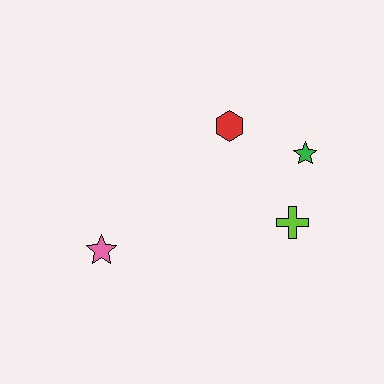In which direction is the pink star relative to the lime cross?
The pink star is to the left of the lime cross.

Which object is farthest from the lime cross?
The pink star is farthest from the lime cross.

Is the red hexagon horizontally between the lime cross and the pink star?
Yes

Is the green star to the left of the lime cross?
No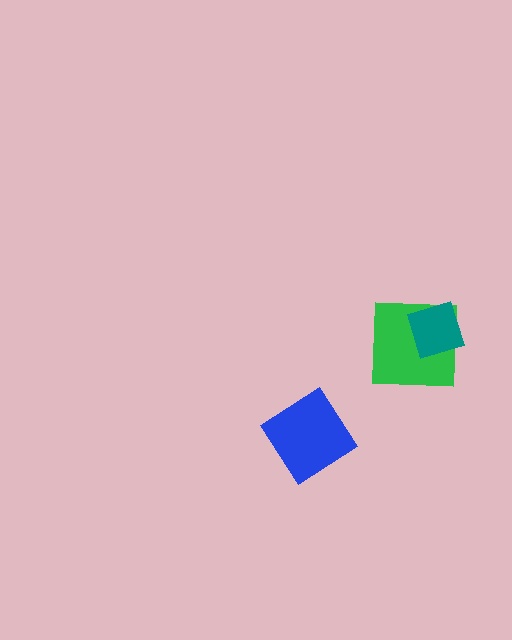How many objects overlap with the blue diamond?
0 objects overlap with the blue diamond.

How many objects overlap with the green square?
1 object overlaps with the green square.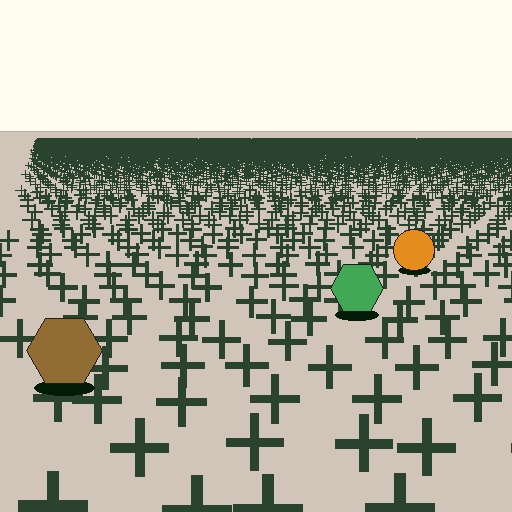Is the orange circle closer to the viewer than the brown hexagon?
No. The brown hexagon is closer — you can tell from the texture gradient: the ground texture is coarser near it.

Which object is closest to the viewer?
The brown hexagon is closest. The texture marks near it are larger and more spread out.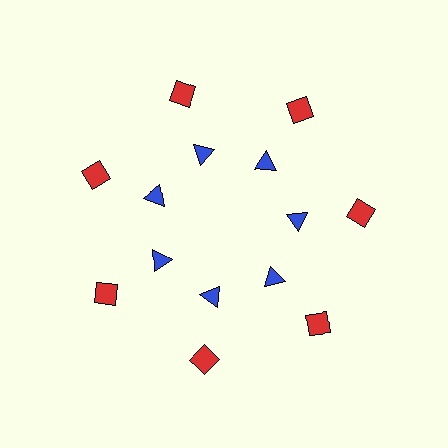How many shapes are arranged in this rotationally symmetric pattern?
There are 14 shapes, arranged in 7 groups of 2.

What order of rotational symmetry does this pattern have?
This pattern has 7-fold rotational symmetry.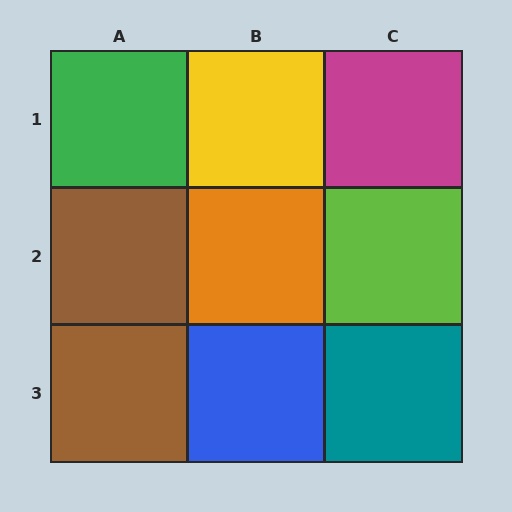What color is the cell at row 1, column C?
Magenta.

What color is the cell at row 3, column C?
Teal.